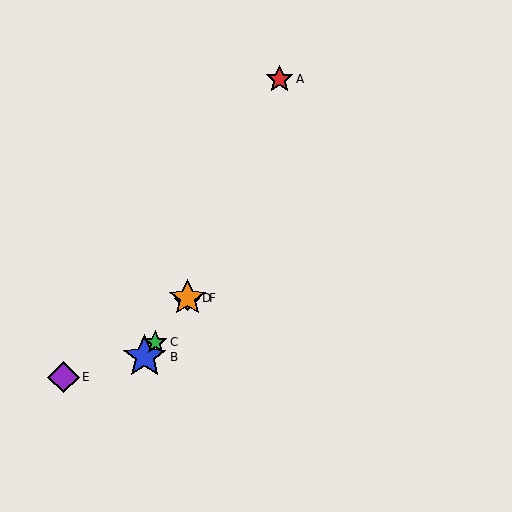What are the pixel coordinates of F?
Object F is at (188, 298).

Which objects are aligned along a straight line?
Objects B, C, D, F are aligned along a straight line.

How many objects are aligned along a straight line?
4 objects (B, C, D, F) are aligned along a straight line.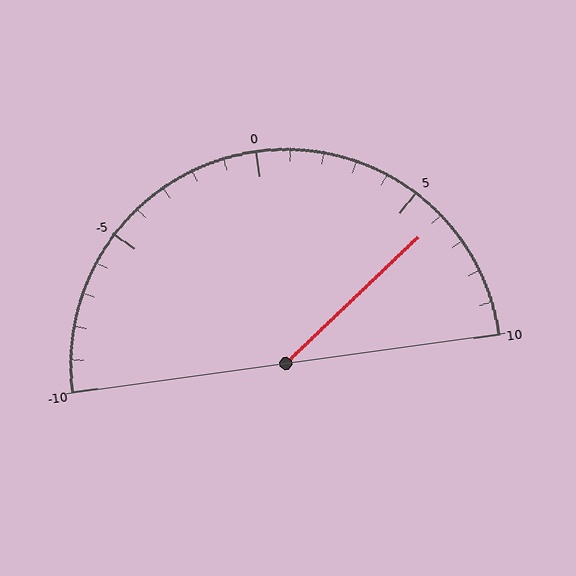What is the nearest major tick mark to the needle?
The nearest major tick mark is 5.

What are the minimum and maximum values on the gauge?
The gauge ranges from -10 to 10.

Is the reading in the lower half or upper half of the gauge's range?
The reading is in the upper half of the range (-10 to 10).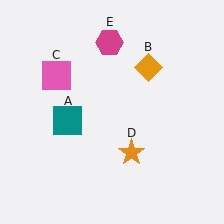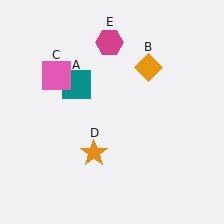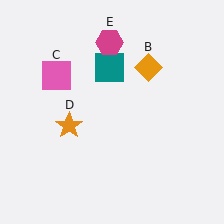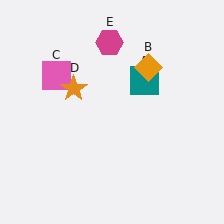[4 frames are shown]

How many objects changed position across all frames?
2 objects changed position: teal square (object A), orange star (object D).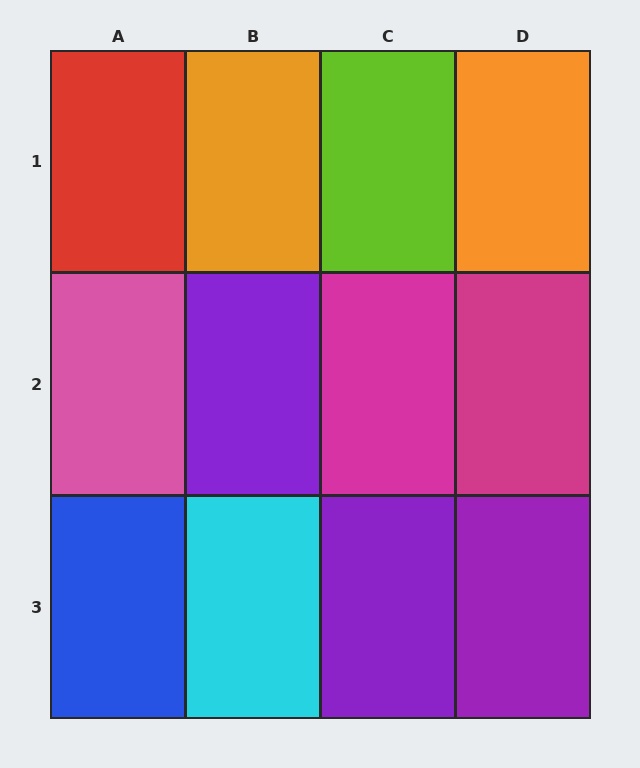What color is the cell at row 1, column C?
Lime.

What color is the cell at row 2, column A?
Pink.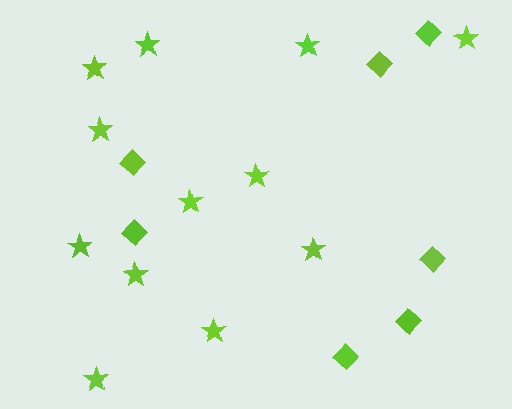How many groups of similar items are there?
There are 2 groups: one group of stars (12) and one group of diamonds (7).